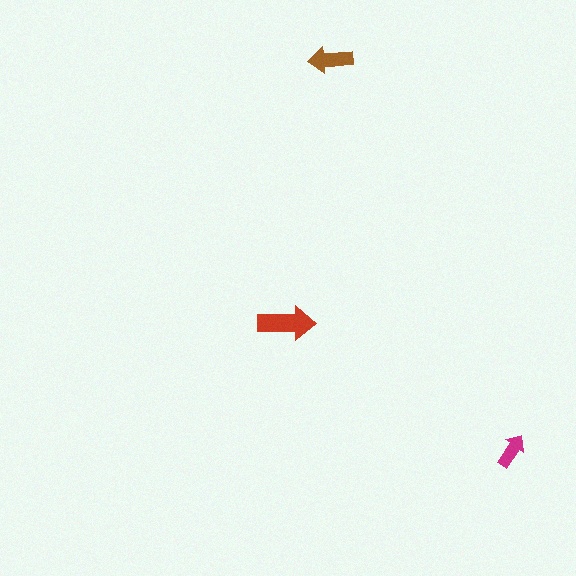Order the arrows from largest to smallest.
the red one, the brown one, the magenta one.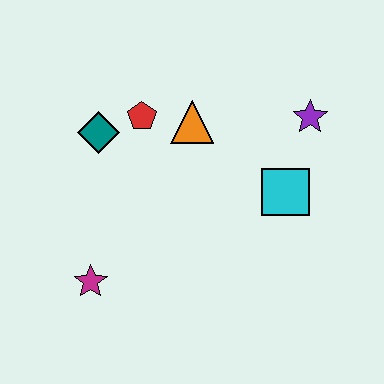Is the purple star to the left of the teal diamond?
No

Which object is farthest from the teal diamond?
The purple star is farthest from the teal diamond.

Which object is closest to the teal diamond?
The red pentagon is closest to the teal diamond.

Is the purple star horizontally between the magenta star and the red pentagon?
No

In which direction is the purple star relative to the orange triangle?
The purple star is to the right of the orange triangle.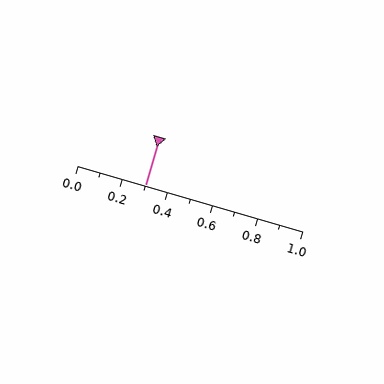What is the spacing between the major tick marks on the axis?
The major ticks are spaced 0.2 apart.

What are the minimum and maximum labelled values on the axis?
The axis runs from 0.0 to 1.0.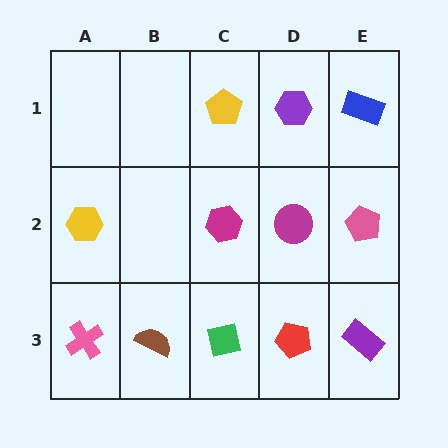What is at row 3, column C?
A green square.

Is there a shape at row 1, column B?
No, that cell is empty.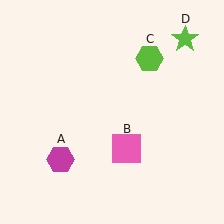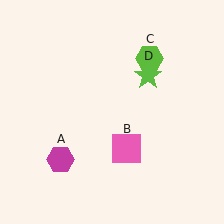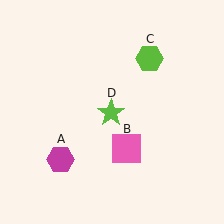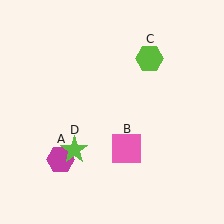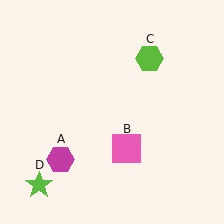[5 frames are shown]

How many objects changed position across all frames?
1 object changed position: lime star (object D).